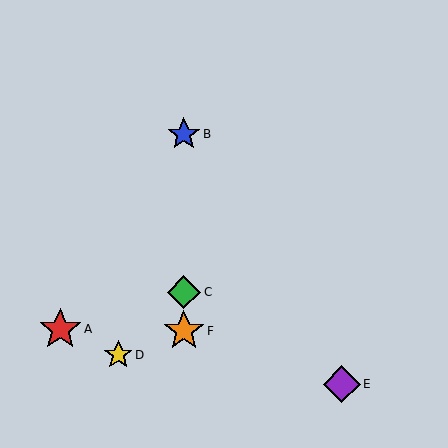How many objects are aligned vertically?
3 objects (B, C, F) are aligned vertically.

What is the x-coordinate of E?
Object E is at x≈342.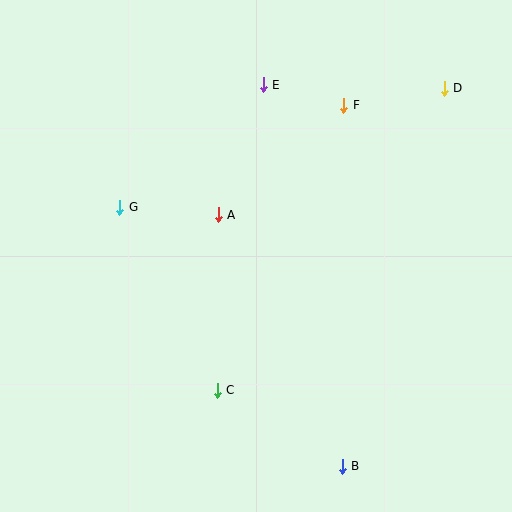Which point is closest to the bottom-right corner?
Point B is closest to the bottom-right corner.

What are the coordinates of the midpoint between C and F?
The midpoint between C and F is at (280, 248).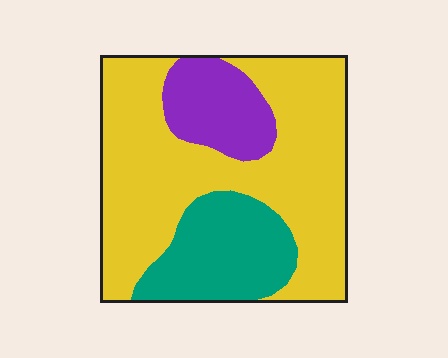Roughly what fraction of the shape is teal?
Teal covers roughly 20% of the shape.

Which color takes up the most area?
Yellow, at roughly 65%.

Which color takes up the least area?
Purple, at roughly 15%.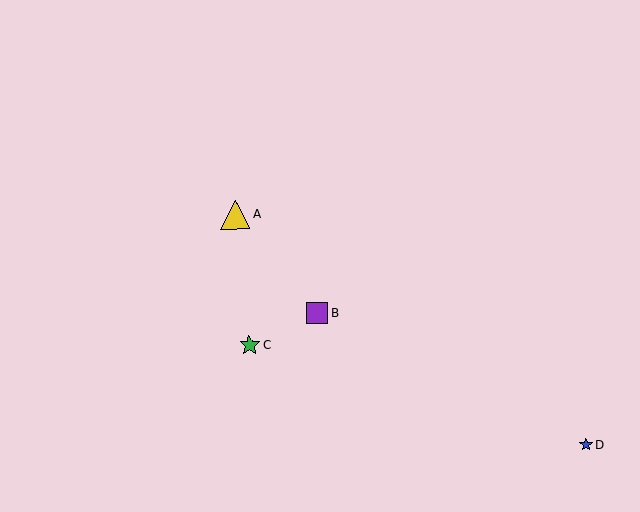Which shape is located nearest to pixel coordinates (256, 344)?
The green star (labeled C) at (249, 346) is nearest to that location.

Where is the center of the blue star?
The center of the blue star is at (586, 445).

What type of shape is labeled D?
Shape D is a blue star.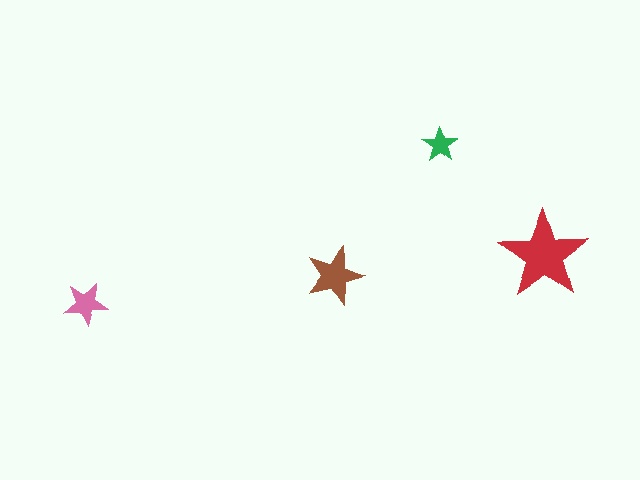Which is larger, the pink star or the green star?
The pink one.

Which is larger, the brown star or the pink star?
The brown one.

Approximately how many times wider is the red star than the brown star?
About 1.5 times wider.